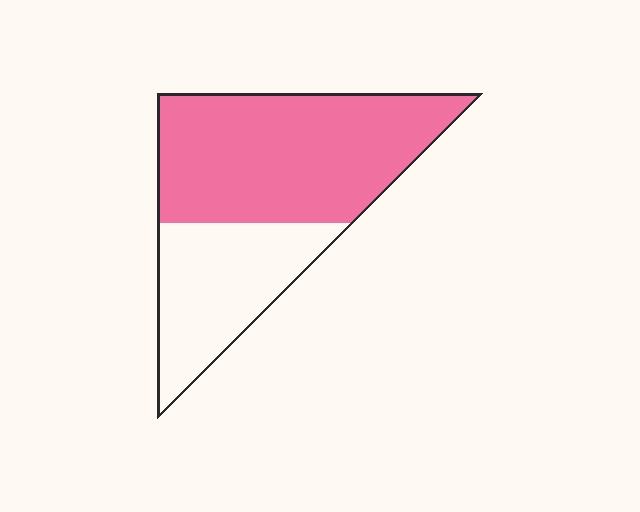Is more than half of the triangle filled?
Yes.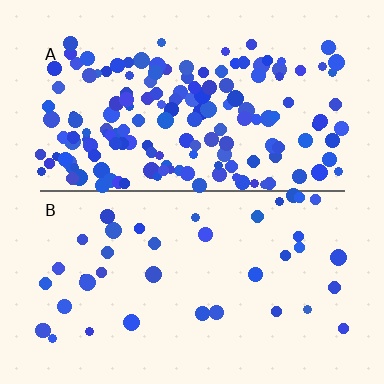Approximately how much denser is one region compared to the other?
Approximately 4.0× — region A over region B.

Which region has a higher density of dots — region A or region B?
A (the top).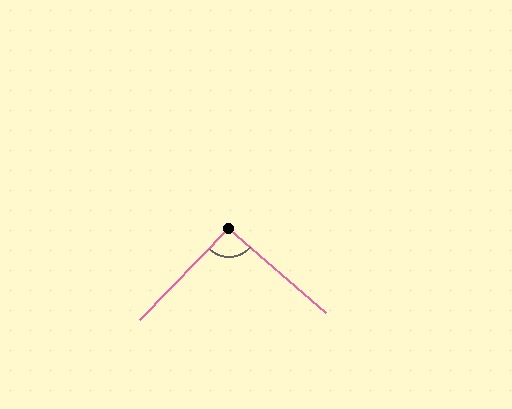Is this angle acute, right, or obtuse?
It is approximately a right angle.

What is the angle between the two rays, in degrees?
Approximately 93 degrees.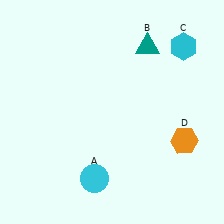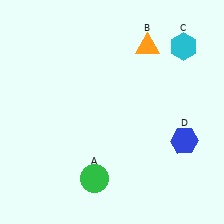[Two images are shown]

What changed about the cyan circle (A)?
In Image 1, A is cyan. In Image 2, it changed to green.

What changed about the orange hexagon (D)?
In Image 1, D is orange. In Image 2, it changed to blue.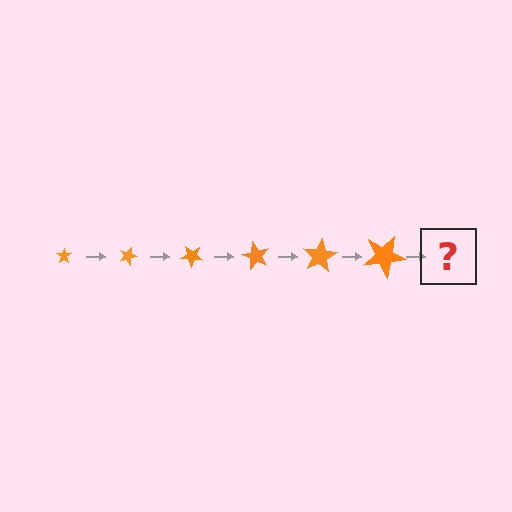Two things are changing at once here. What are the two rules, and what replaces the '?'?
The two rules are that the star grows larger each step and it rotates 20 degrees each step. The '?' should be a star, larger than the previous one and rotated 120 degrees from the start.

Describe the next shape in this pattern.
It should be a star, larger than the previous one and rotated 120 degrees from the start.